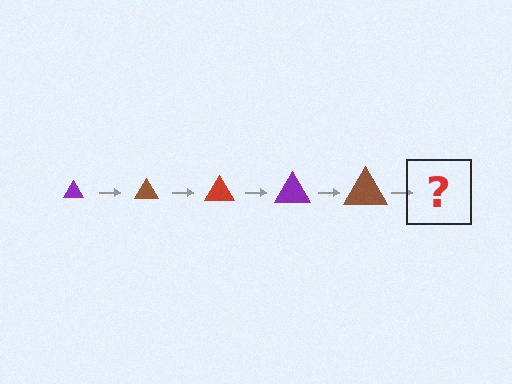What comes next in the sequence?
The next element should be a red triangle, larger than the previous one.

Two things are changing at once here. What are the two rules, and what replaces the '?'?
The two rules are that the triangle grows larger each step and the color cycles through purple, brown, and red. The '?' should be a red triangle, larger than the previous one.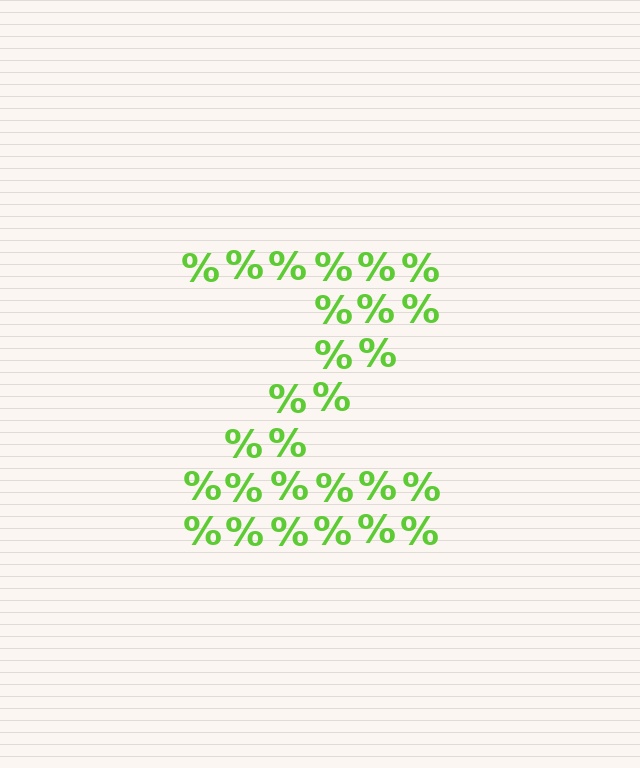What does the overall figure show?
The overall figure shows the letter Z.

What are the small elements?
The small elements are percent signs.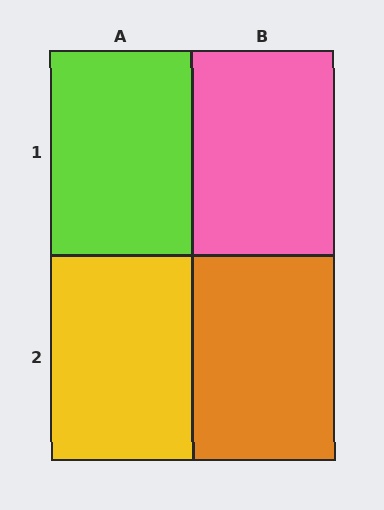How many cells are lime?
1 cell is lime.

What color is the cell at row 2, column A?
Yellow.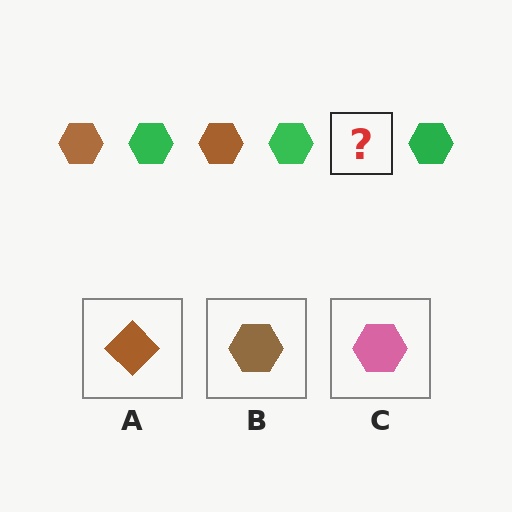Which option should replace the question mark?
Option B.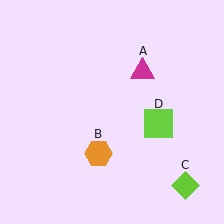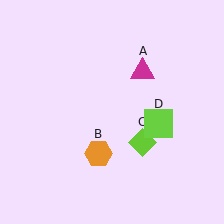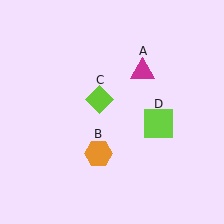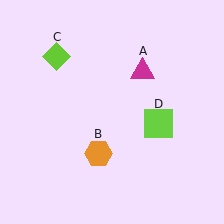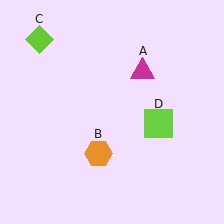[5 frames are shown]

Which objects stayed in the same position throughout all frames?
Magenta triangle (object A) and orange hexagon (object B) and lime square (object D) remained stationary.